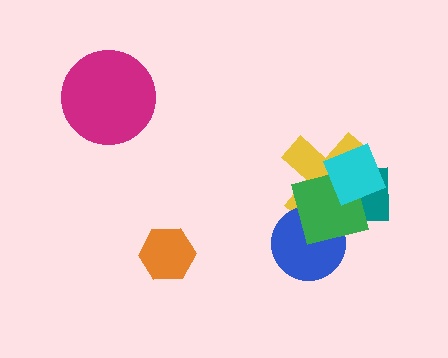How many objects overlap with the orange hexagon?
0 objects overlap with the orange hexagon.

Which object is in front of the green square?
The cyan diamond is in front of the green square.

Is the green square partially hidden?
Yes, it is partially covered by another shape.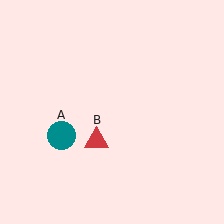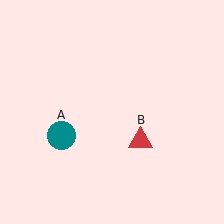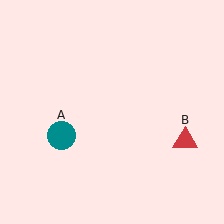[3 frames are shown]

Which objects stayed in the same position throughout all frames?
Teal circle (object A) remained stationary.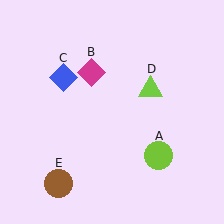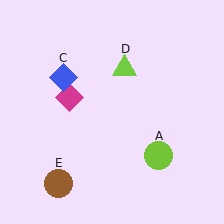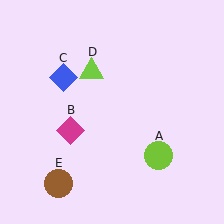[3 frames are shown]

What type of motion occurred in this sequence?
The magenta diamond (object B), lime triangle (object D) rotated counterclockwise around the center of the scene.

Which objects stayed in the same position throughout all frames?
Lime circle (object A) and blue diamond (object C) and brown circle (object E) remained stationary.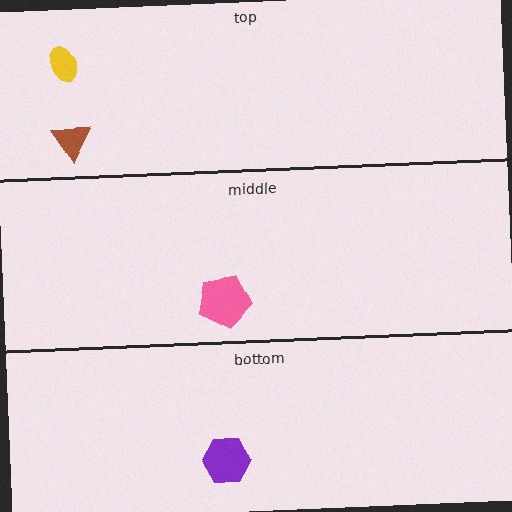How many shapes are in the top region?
2.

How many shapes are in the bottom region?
1.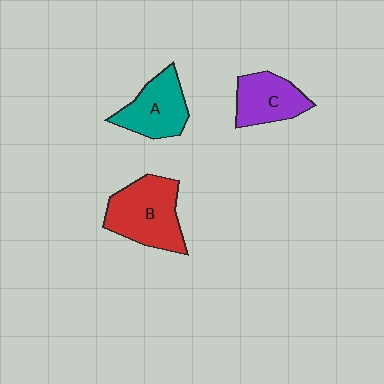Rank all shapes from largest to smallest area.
From largest to smallest: B (red), A (teal), C (purple).